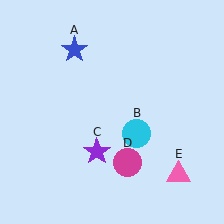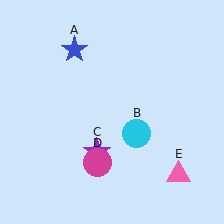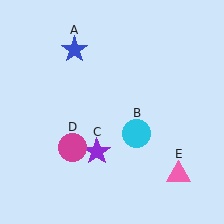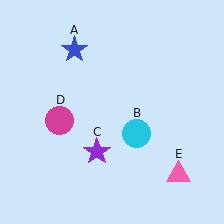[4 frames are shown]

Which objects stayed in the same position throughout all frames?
Blue star (object A) and cyan circle (object B) and purple star (object C) and pink triangle (object E) remained stationary.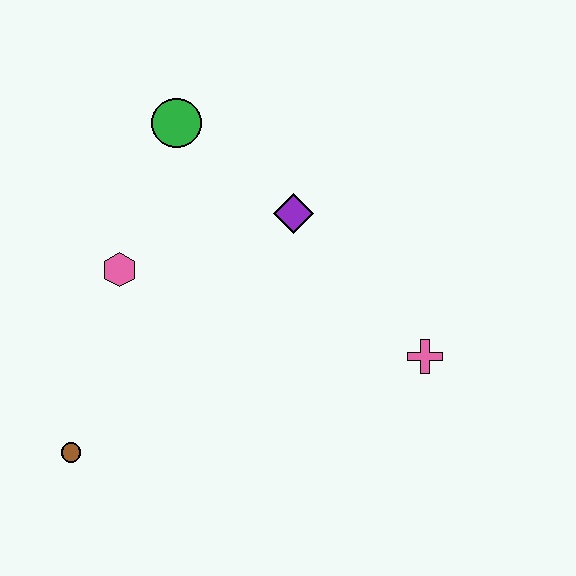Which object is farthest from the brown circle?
The pink cross is farthest from the brown circle.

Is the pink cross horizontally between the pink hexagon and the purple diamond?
No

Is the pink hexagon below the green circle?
Yes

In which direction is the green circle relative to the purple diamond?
The green circle is to the left of the purple diamond.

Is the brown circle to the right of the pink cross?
No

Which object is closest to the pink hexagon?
The green circle is closest to the pink hexagon.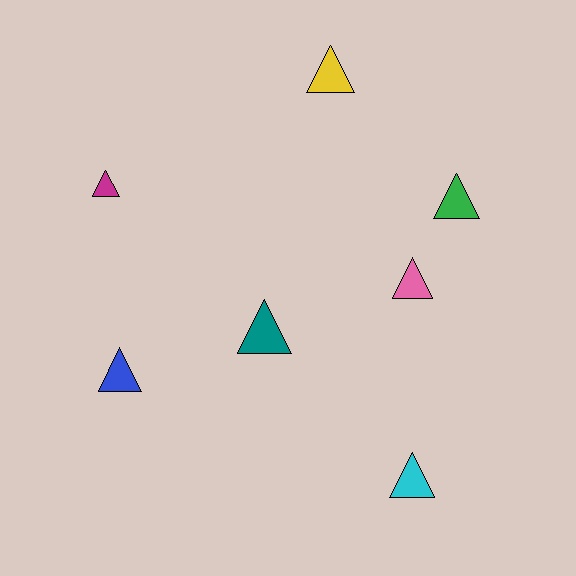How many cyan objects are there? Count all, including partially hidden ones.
There is 1 cyan object.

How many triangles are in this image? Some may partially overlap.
There are 7 triangles.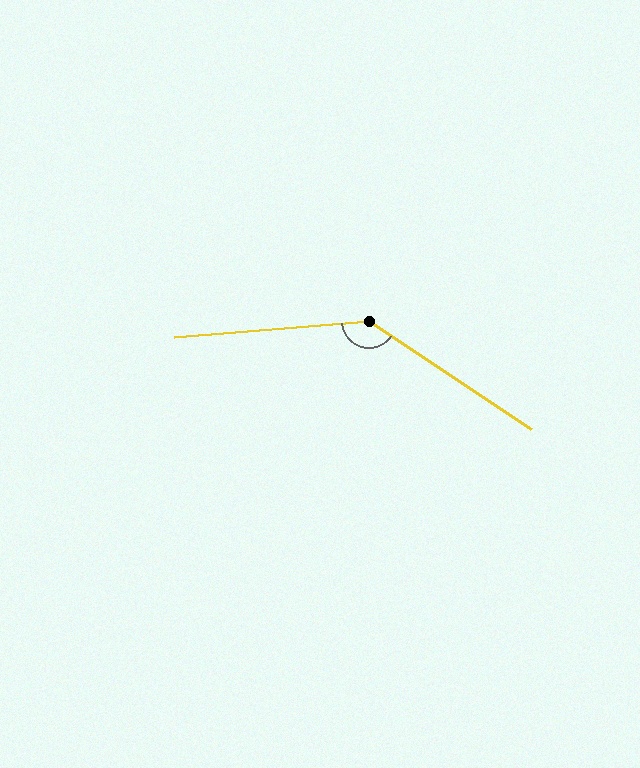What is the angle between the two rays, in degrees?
Approximately 141 degrees.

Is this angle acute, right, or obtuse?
It is obtuse.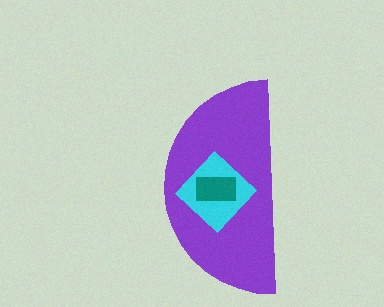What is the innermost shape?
The teal rectangle.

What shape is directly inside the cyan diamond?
The teal rectangle.